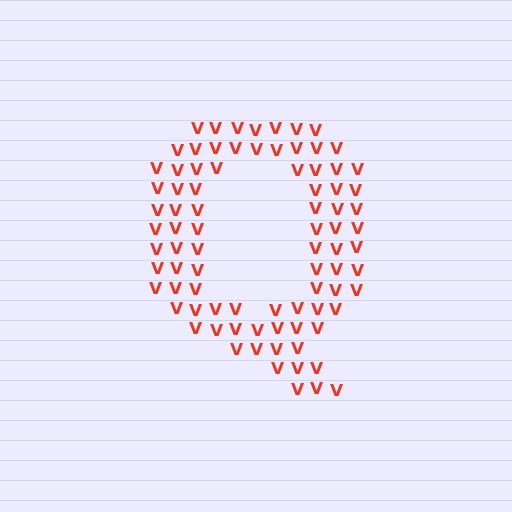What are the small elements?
The small elements are letter V's.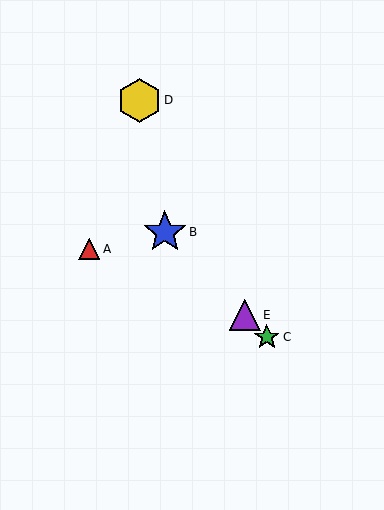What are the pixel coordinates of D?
Object D is at (140, 100).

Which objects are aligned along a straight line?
Objects B, C, E are aligned along a straight line.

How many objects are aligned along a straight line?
3 objects (B, C, E) are aligned along a straight line.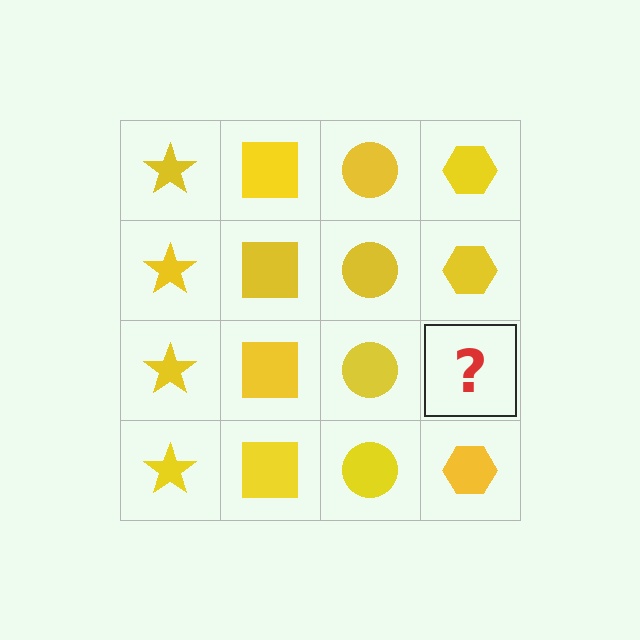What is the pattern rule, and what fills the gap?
The rule is that each column has a consistent shape. The gap should be filled with a yellow hexagon.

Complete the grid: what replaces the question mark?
The question mark should be replaced with a yellow hexagon.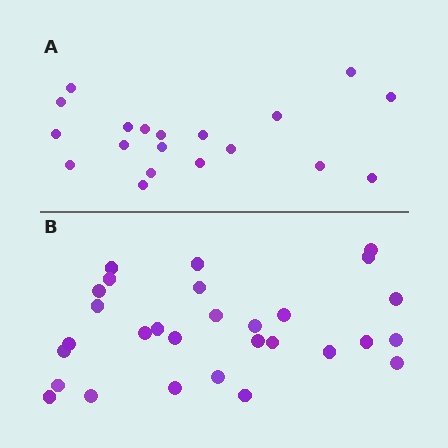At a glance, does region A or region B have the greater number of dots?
Region B (the bottom region) has more dots.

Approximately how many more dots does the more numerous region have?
Region B has roughly 10 or so more dots than region A.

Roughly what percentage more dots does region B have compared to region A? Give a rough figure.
About 55% more.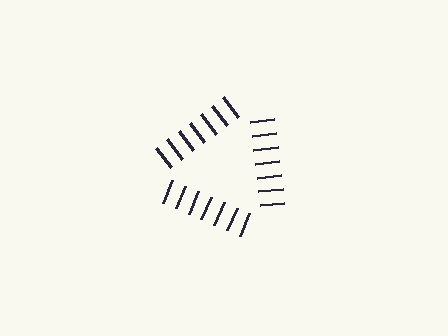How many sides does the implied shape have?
3 sides — the line-ends trace a triangle.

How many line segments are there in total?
21 — 7 along each of the 3 edges.